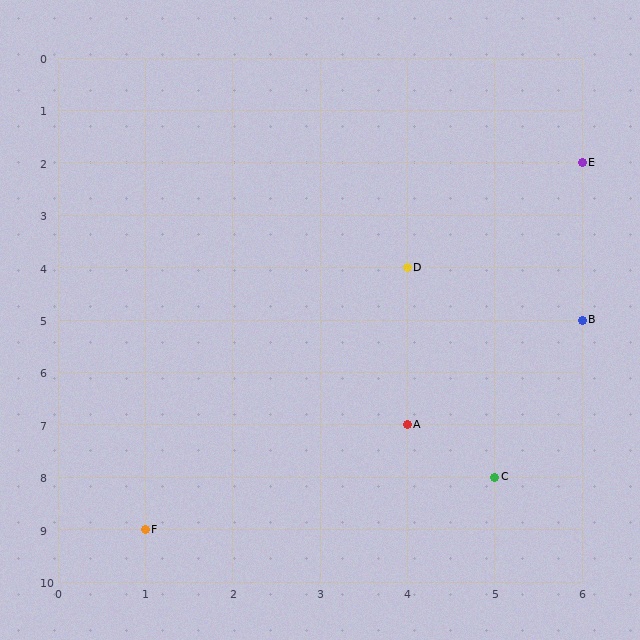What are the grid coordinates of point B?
Point B is at grid coordinates (6, 5).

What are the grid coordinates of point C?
Point C is at grid coordinates (5, 8).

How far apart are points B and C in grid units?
Points B and C are 1 column and 3 rows apart (about 3.2 grid units diagonally).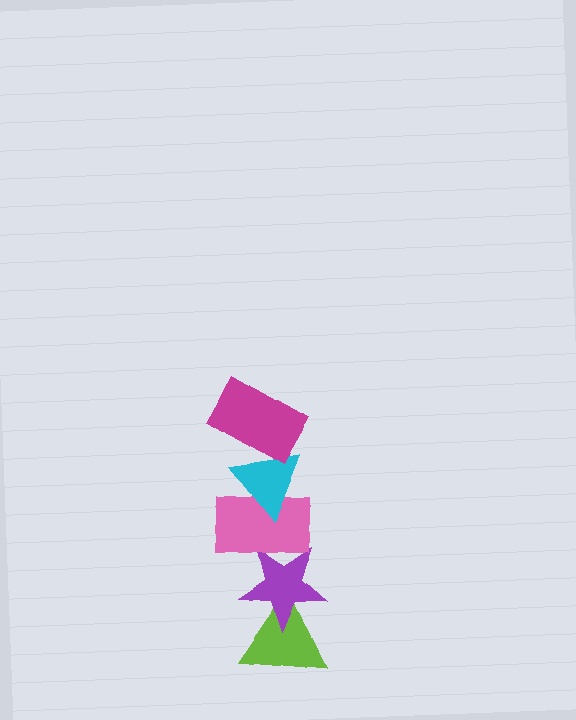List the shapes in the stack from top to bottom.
From top to bottom: the magenta rectangle, the cyan triangle, the pink rectangle, the purple star, the lime triangle.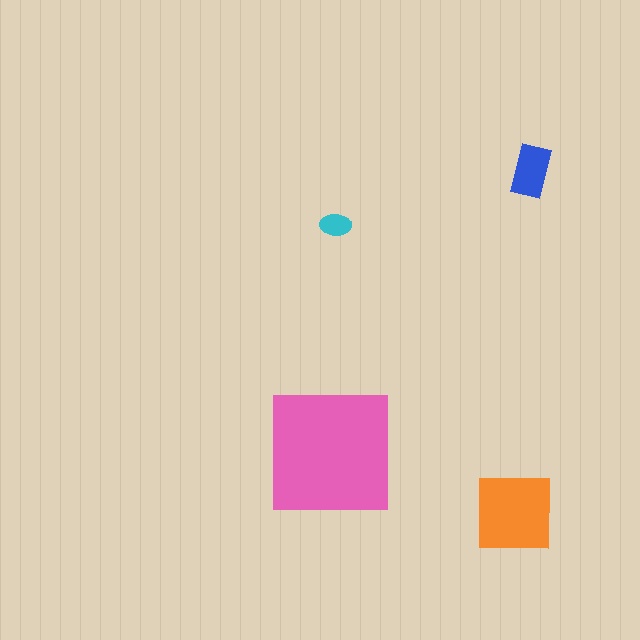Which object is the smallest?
The cyan ellipse.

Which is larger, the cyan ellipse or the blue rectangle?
The blue rectangle.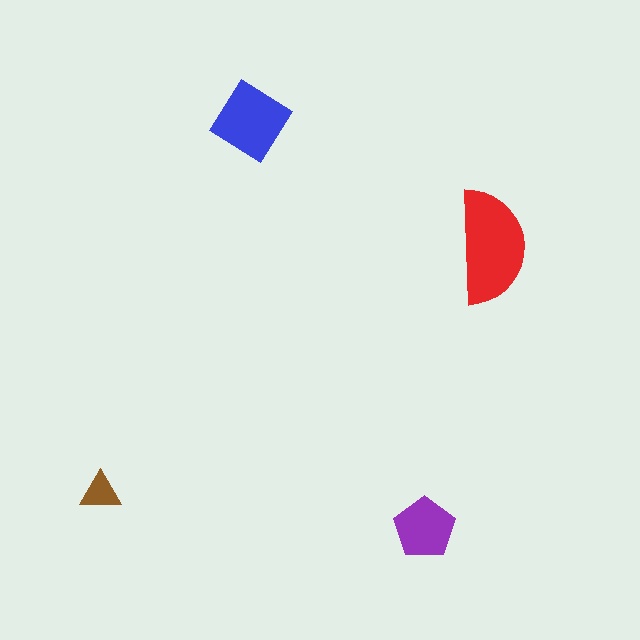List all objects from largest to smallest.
The red semicircle, the blue diamond, the purple pentagon, the brown triangle.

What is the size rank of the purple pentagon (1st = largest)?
3rd.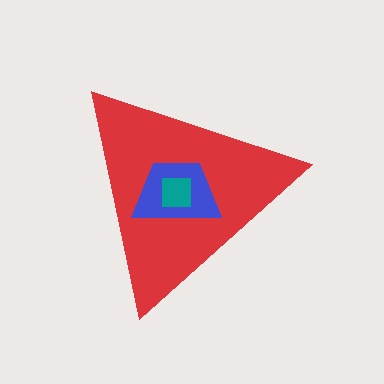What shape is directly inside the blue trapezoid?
The teal square.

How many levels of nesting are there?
3.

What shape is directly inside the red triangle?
The blue trapezoid.